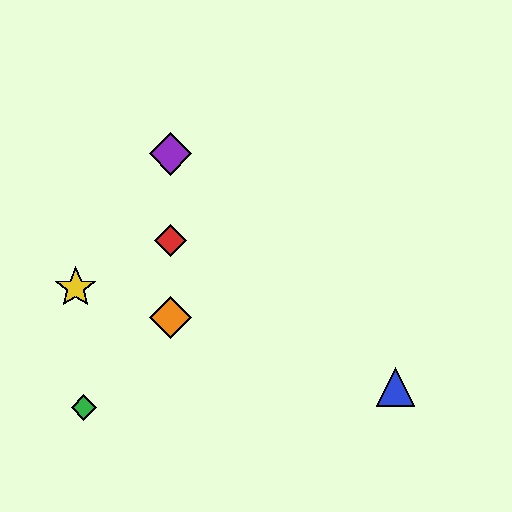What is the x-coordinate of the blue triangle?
The blue triangle is at x≈395.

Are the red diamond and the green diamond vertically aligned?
No, the red diamond is at x≈170 and the green diamond is at x≈84.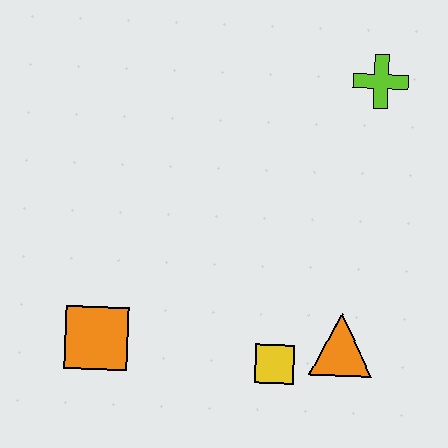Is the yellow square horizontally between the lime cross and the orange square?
Yes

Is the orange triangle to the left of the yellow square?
No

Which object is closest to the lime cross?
The orange triangle is closest to the lime cross.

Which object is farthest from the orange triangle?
The lime cross is farthest from the orange triangle.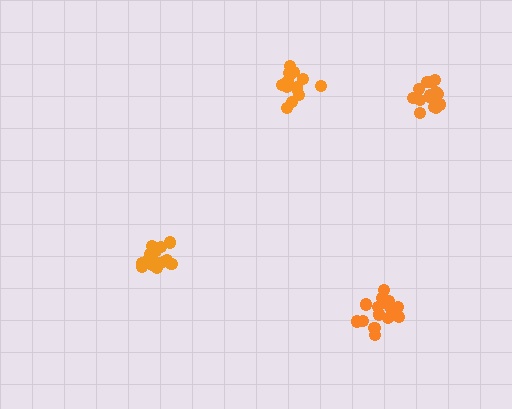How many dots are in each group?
Group 1: 19 dots, Group 2: 15 dots, Group 3: 16 dots, Group 4: 14 dots (64 total).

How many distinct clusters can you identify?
There are 4 distinct clusters.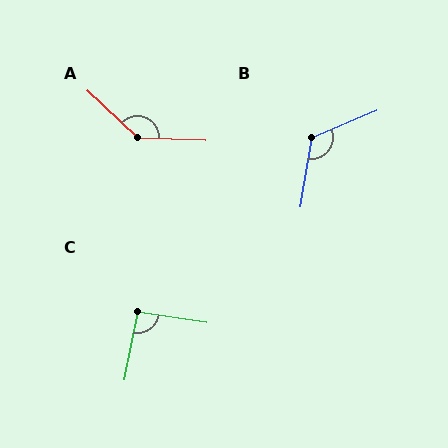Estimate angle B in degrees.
Approximately 122 degrees.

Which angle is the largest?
A, at approximately 138 degrees.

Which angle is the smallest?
C, at approximately 93 degrees.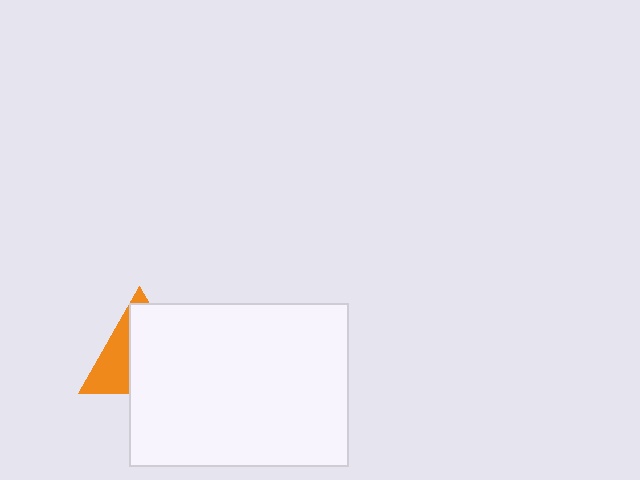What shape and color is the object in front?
The object in front is a white rectangle.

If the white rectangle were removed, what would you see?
You would see the complete orange triangle.